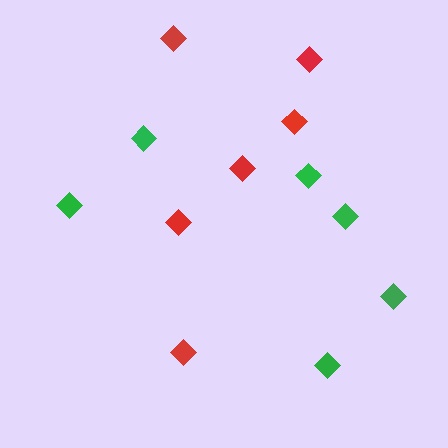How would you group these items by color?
There are 2 groups: one group of red diamonds (6) and one group of green diamonds (6).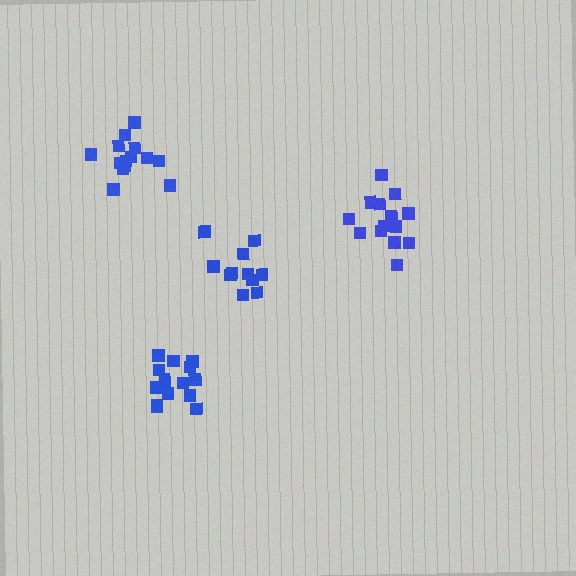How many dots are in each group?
Group 1: 11 dots, Group 2: 15 dots, Group 3: 15 dots, Group 4: 14 dots (55 total).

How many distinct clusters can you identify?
There are 4 distinct clusters.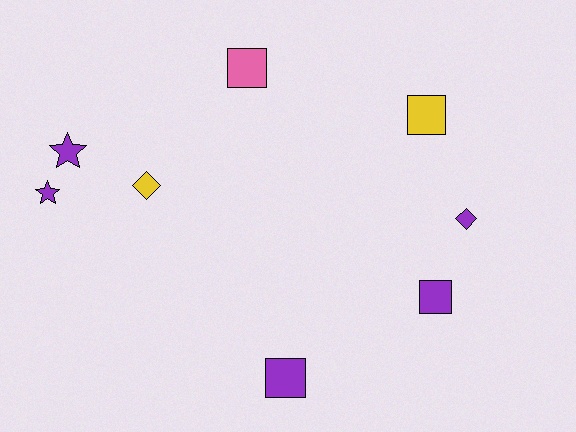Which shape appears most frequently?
Square, with 4 objects.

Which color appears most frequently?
Purple, with 5 objects.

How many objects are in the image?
There are 8 objects.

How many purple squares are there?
There are 2 purple squares.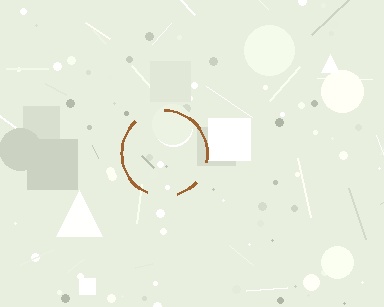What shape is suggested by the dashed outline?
The dashed outline suggests a circle.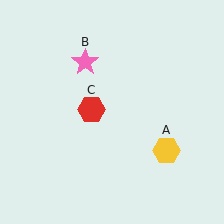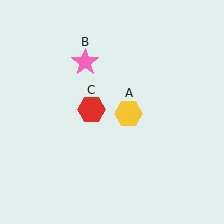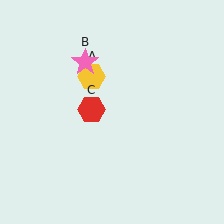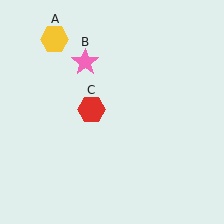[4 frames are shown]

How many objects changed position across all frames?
1 object changed position: yellow hexagon (object A).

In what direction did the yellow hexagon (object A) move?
The yellow hexagon (object A) moved up and to the left.